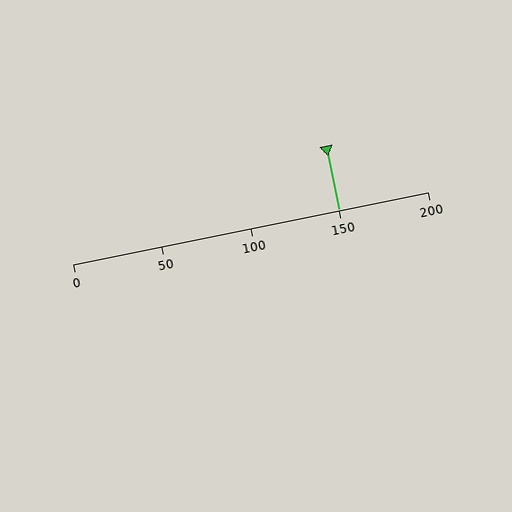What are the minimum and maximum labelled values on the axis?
The axis runs from 0 to 200.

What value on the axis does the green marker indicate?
The marker indicates approximately 150.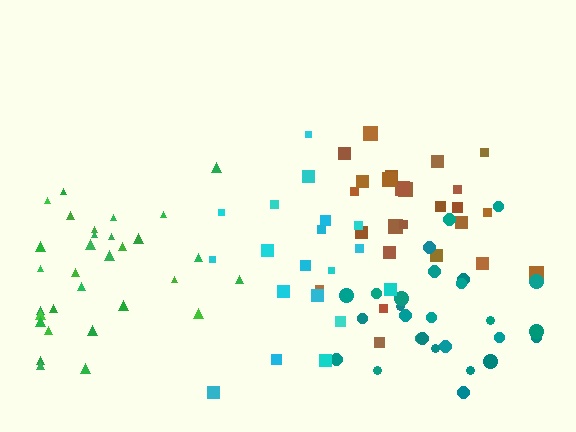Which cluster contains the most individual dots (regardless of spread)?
Green (32).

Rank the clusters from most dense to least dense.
brown, green, teal, cyan.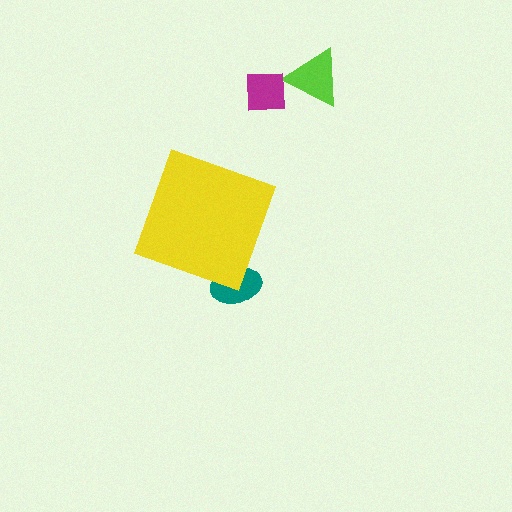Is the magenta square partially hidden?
No, the magenta square is fully visible.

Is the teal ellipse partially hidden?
Yes, the teal ellipse is partially hidden behind the yellow diamond.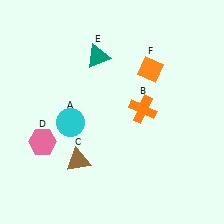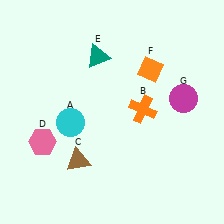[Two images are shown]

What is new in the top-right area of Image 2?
A magenta circle (G) was added in the top-right area of Image 2.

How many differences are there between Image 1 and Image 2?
There is 1 difference between the two images.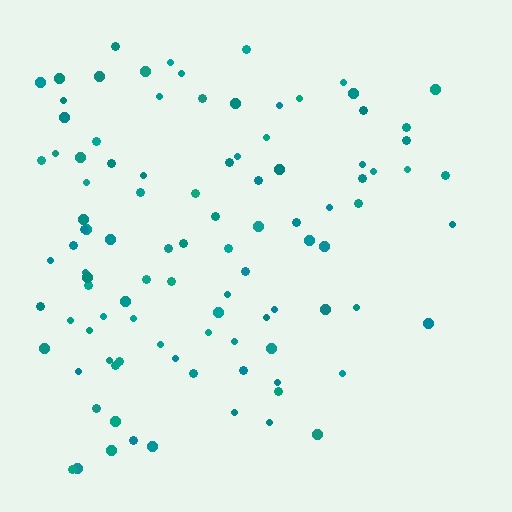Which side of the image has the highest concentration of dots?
The left.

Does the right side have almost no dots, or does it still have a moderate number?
Still a moderate number, just noticeably fewer than the left.